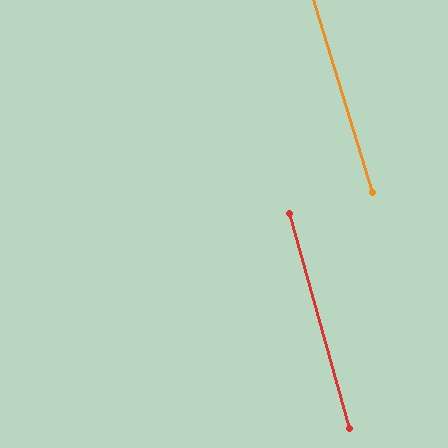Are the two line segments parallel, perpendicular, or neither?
Parallel — their directions differ by only 1.6°.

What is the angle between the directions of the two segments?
Approximately 2 degrees.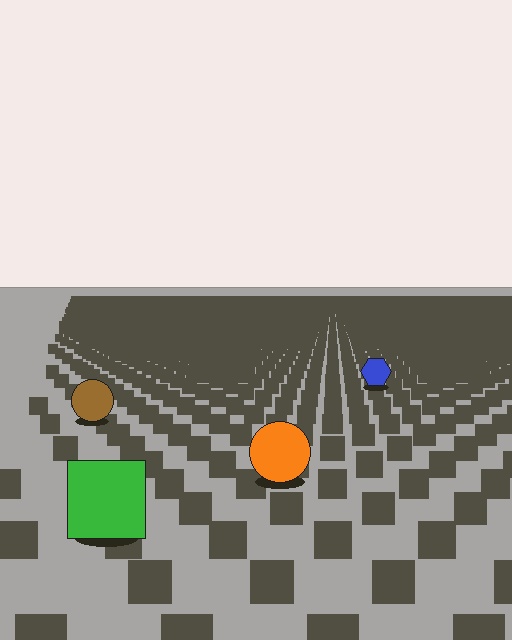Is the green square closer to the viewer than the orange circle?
Yes. The green square is closer — you can tell from the texture gradient: the ground texture is coarser near it.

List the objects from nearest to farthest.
From nearest to farthest: the green square, the orange circle, the brown circle, the blue hexagon.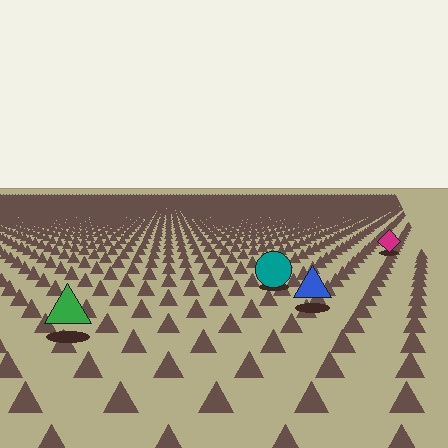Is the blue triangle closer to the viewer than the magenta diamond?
Yes. The blue triangle is closer — you can tell from the texture gradient: the ground texture is coarser near it.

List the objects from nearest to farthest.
From nearest to farthest: the green triangle, the blue triangle, the teal circle, the magenta diamond.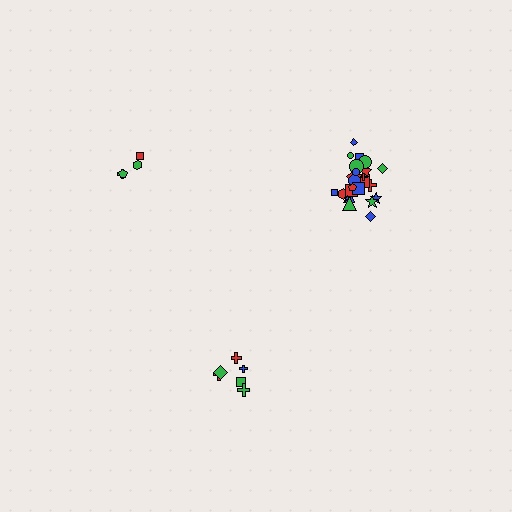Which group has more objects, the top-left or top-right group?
The top-right group.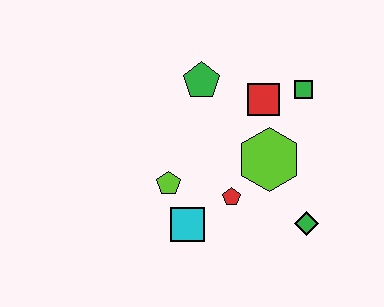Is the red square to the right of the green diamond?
No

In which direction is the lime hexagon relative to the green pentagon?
The lime hexagon is below the green pentagon.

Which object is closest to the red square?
The green square is closest to the red square.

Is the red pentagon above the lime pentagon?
No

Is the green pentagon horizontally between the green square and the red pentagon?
No